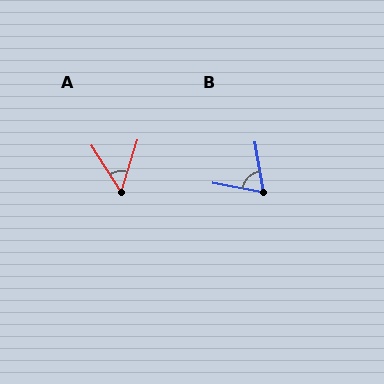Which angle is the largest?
B, at approximately 70 degrees.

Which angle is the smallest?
A, at approximately 50 degrees.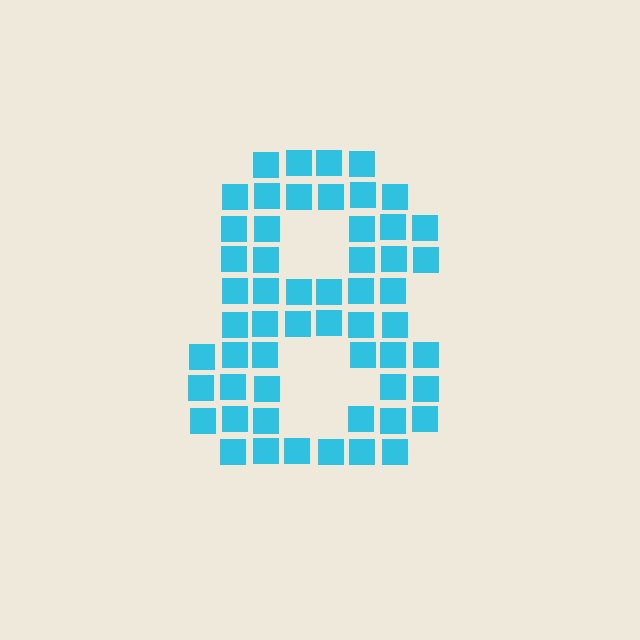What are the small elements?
The small elements are squares.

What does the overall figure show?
The overall figure shows the digit 8.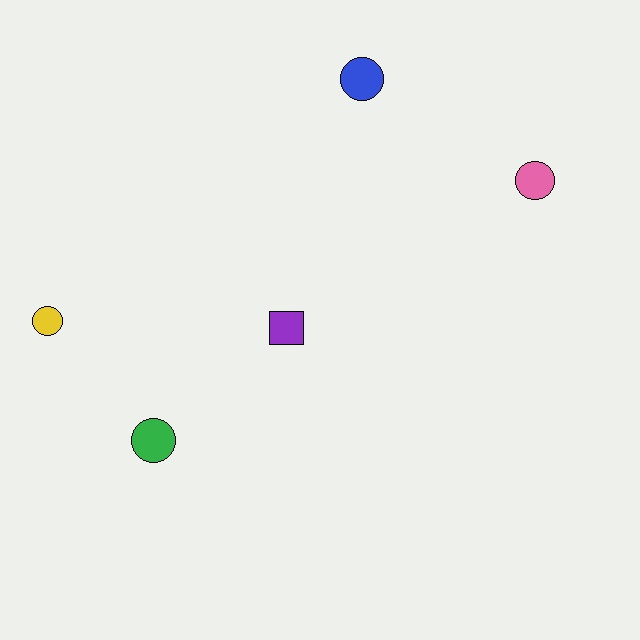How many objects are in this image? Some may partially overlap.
There are 5 objects.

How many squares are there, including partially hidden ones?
There is 1 square.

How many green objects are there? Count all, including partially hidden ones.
There is 1 green object.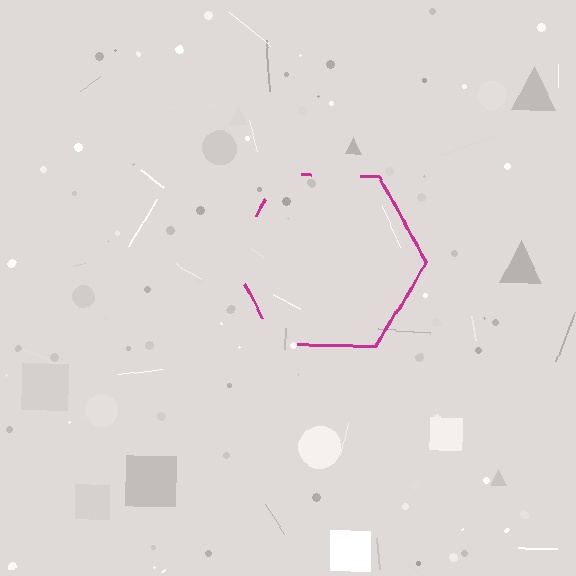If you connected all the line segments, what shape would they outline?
They would outline a hexagon.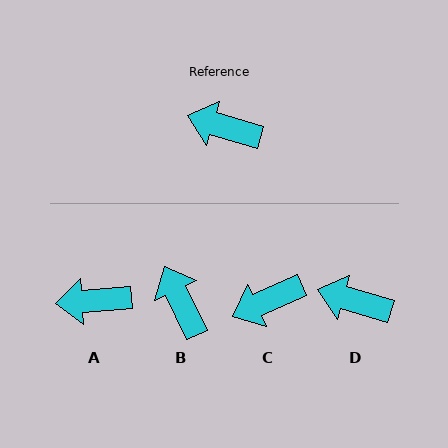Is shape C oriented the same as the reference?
No, it is off by about 41 degrees.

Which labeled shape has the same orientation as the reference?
D.